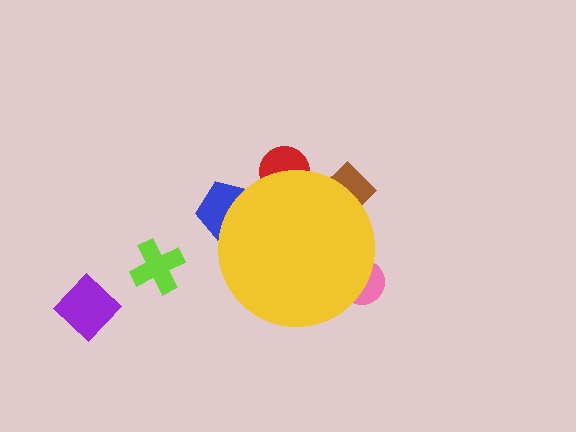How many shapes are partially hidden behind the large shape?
4 shapes are partially hidden.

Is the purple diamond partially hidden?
No, the purple diamond is fully visible.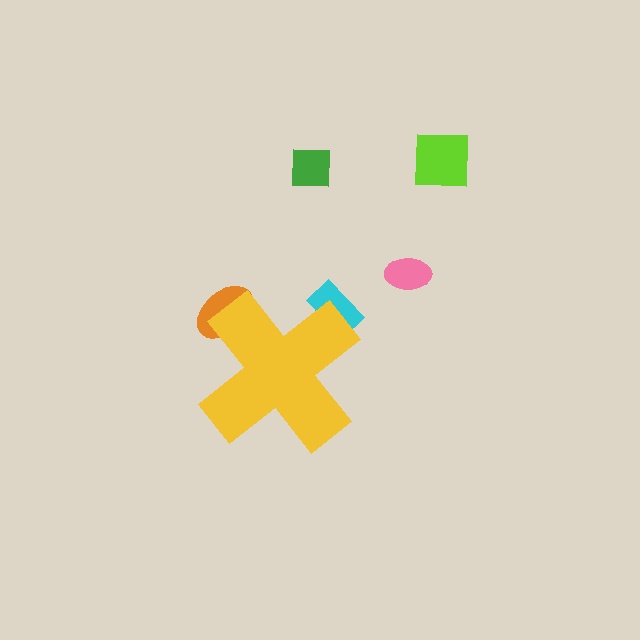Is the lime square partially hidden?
No, the lime square is fully visible.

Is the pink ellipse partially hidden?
No, the pink ellipse is fully visible.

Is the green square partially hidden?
No, the green square is fully visible.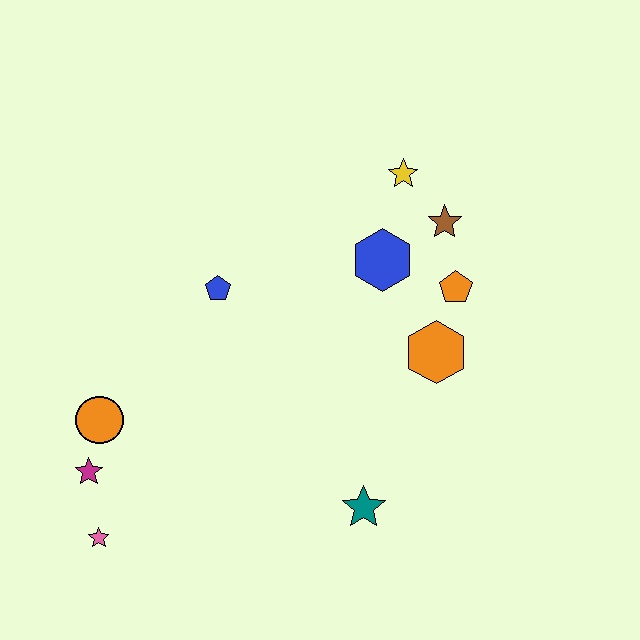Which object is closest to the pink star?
The magenta star is closest to the pink star.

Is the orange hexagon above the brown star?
No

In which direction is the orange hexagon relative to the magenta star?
The orange hexagon is to the right of the magenta star.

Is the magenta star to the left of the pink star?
Yes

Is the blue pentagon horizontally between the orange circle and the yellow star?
Yes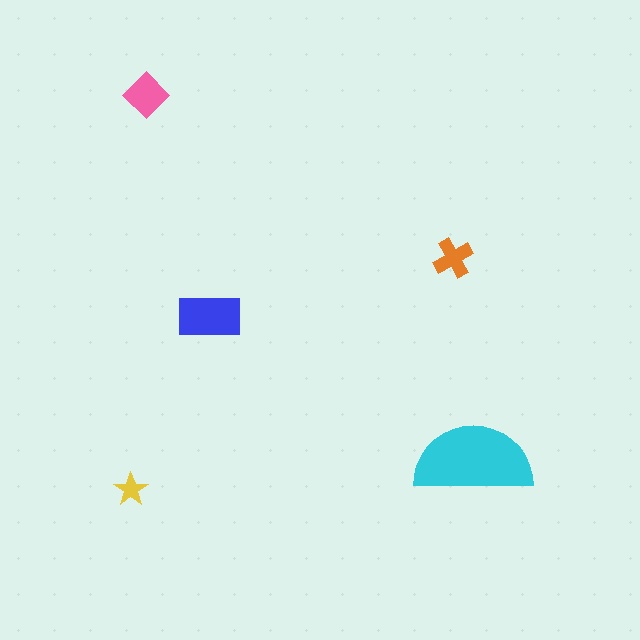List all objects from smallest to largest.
The yellow star, the orange cross, the pink diamond, the blue rectangle, the cyan semicircle.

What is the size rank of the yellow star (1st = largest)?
5th.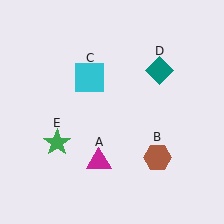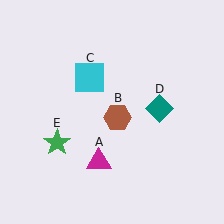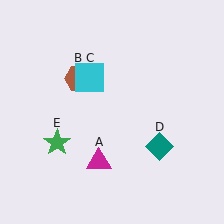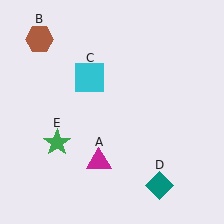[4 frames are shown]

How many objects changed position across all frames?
2 objects changed position: brown hexagon (object B), teal diamond (object D).